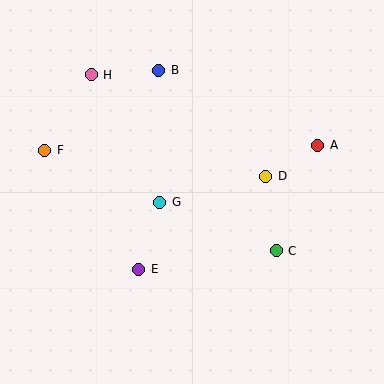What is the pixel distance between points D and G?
The distance between D and G is 109 pixels.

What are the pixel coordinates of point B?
Point B is at (159, 70).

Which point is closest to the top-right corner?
Point A is closest to the top-right corner.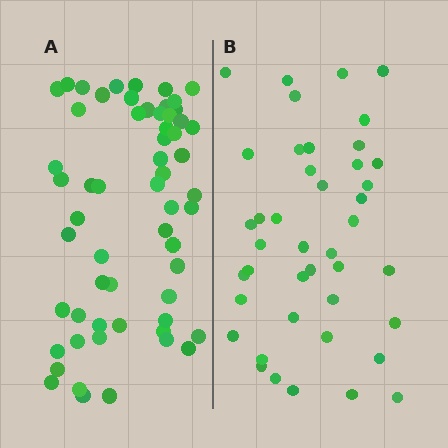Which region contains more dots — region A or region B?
Region A (the left region) has more dots.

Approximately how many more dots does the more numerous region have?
Region A has approximately 15 more dots than region B.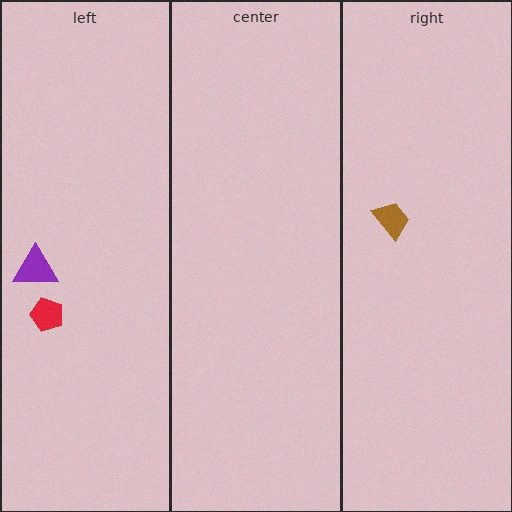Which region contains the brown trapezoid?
The right region.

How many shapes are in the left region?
2.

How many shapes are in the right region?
1.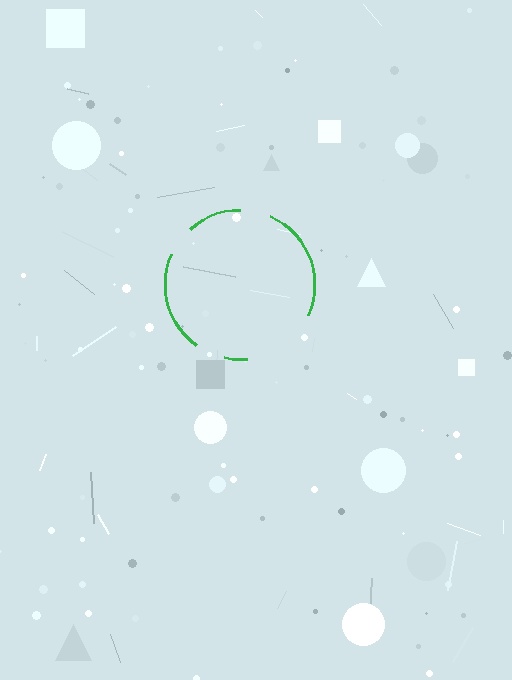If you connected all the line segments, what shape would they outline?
They would outline a circle.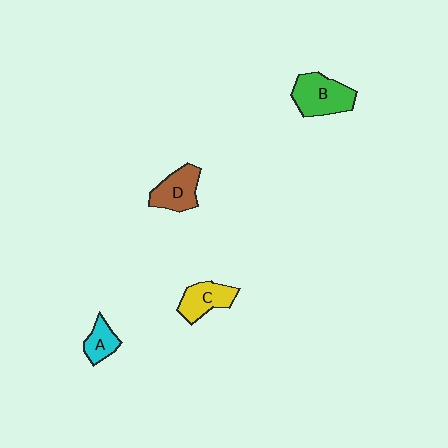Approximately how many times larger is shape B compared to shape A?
Approximately 2.0 times.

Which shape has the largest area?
Shape B (green).